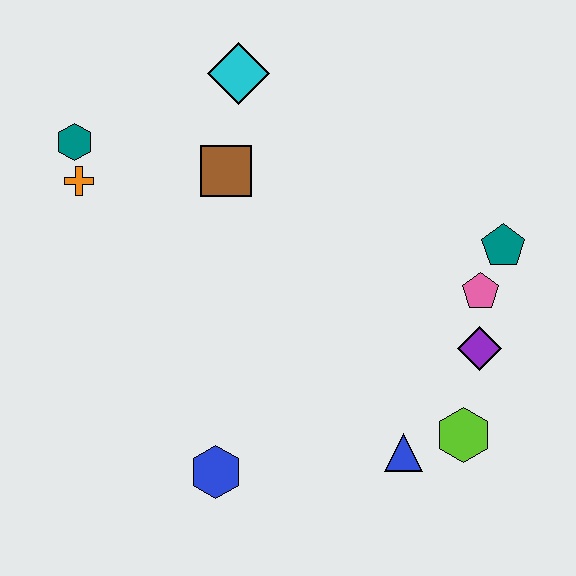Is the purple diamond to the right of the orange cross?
Yes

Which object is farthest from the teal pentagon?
The teal hexagon is farthest from the teal pentagon.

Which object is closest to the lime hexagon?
The blue triangle is closest to the lime hexagon.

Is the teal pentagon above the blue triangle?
Yes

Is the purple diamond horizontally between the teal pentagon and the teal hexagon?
Yes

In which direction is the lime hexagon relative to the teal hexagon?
The lime hexagon is to the right of the teal hexagon.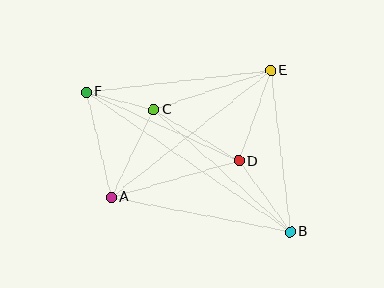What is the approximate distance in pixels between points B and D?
The distance between B and D is approximately 87 pixels.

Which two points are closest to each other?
Points C and F are closest to each other.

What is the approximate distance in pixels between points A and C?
The distance between A and C is approximately 97 pixels.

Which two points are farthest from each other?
Points B and F are farthest from each other.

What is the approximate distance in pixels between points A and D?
The distance between A and D is approximately 133 pixels.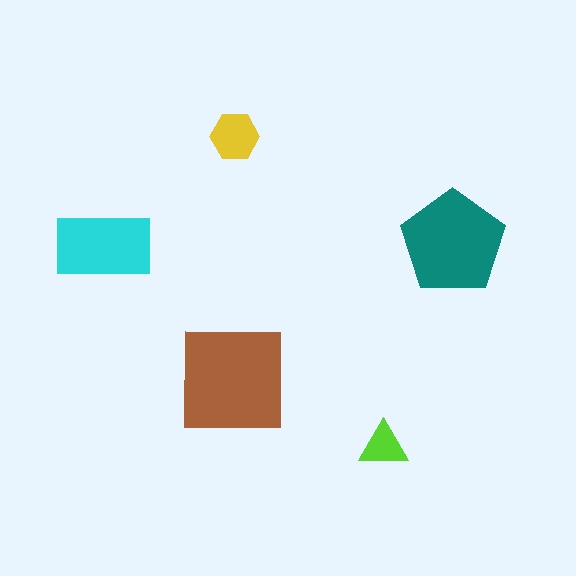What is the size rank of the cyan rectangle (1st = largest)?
3rd.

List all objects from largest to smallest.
The brown square, the teal pentagon, the cyan rectangle, the yellow hexagon, the lime triangle.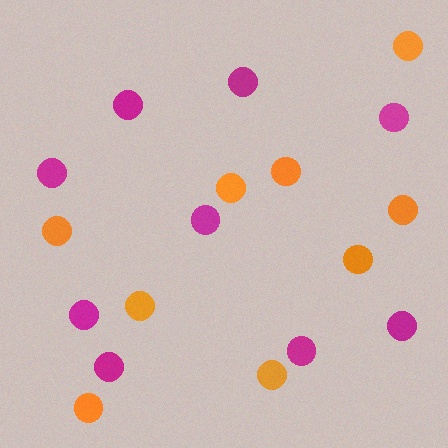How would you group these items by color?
There are 2 groups: one group of magenta circles (9) and one group of orange circles (9).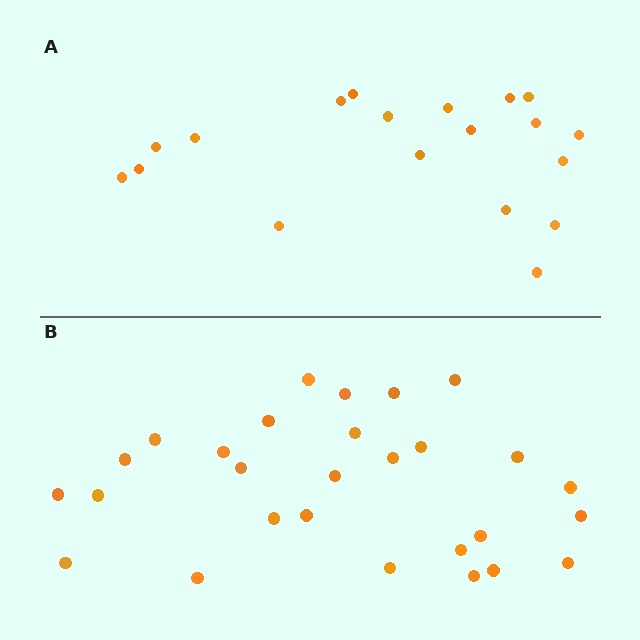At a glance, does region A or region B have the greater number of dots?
Region B (the bottom region) has more dots.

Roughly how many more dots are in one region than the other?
Region B has roughly 8 or so more dots than region A.